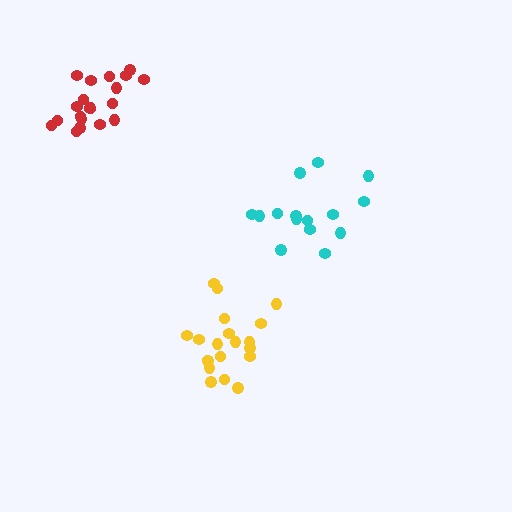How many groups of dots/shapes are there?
There are 3 groups.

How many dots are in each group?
Group 1: 20 dots, Group 2: 20 dots, Group 3: 15 dots (55 total).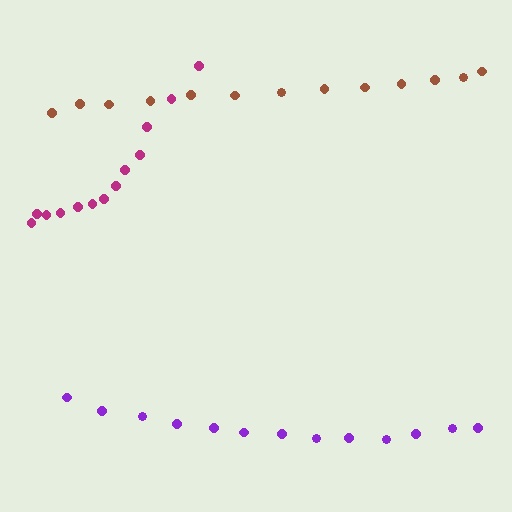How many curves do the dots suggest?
There are 3 distinct paths.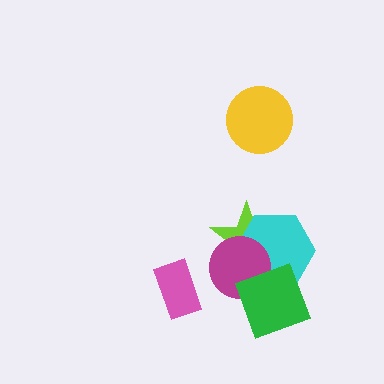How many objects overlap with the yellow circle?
0 objects overlap with the yellow circle.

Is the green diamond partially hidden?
No, no other shape covers it.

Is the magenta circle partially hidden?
Yes, it is partially covered by another shape.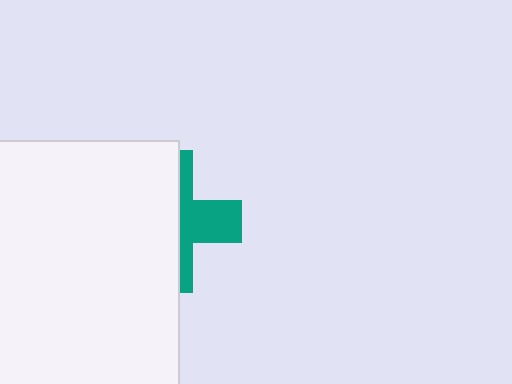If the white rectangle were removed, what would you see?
You would see the complete teal cross.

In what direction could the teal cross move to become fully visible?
The teal cross could move right. That would shift it out from behind the white rectangle entirely.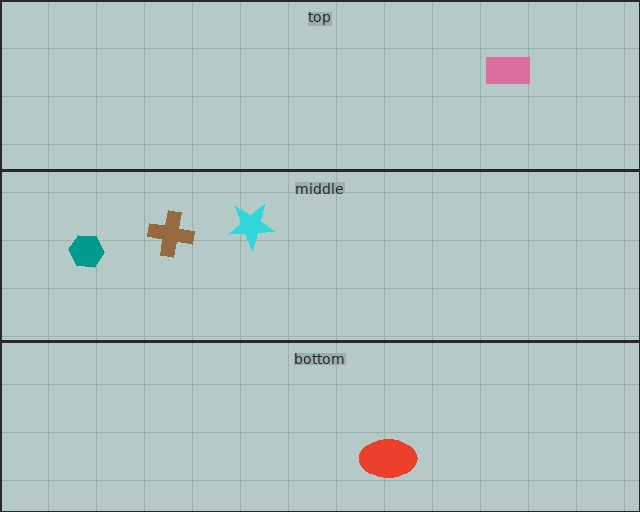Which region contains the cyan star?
The middle region.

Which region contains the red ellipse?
The bottom region.